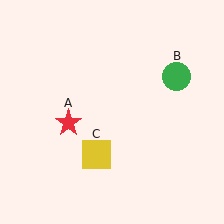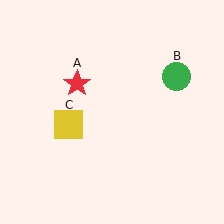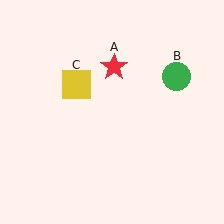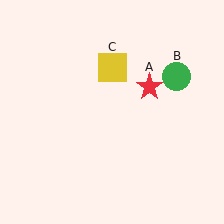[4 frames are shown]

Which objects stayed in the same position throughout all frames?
Green circle (object B) remained stationary.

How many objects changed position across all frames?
2 objects changed position: red star (object A), yellow square (object C).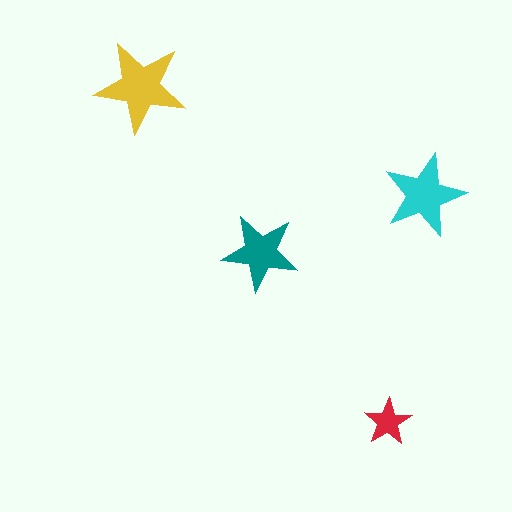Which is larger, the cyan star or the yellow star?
The yellow one.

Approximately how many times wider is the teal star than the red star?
About 1.5 times wider.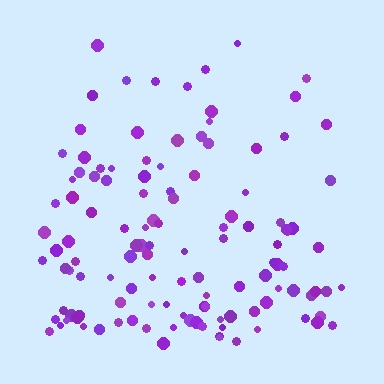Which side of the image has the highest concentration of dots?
The bottom.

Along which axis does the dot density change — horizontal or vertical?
Vertical.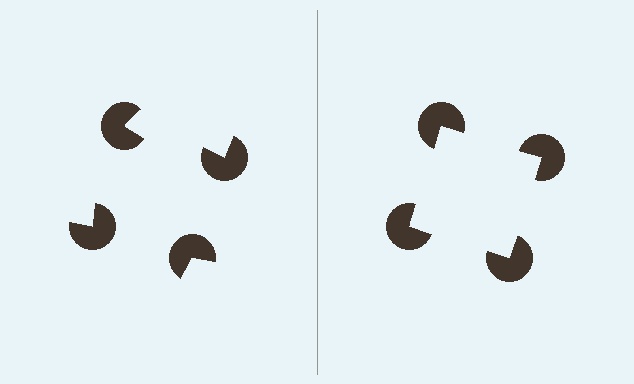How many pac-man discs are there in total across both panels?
8 — 4 on each side.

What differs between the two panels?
The pac-man discs are positioned identically on both sides; only the wedge orientations differ. On the right they align to a square; on the left they are misaligned.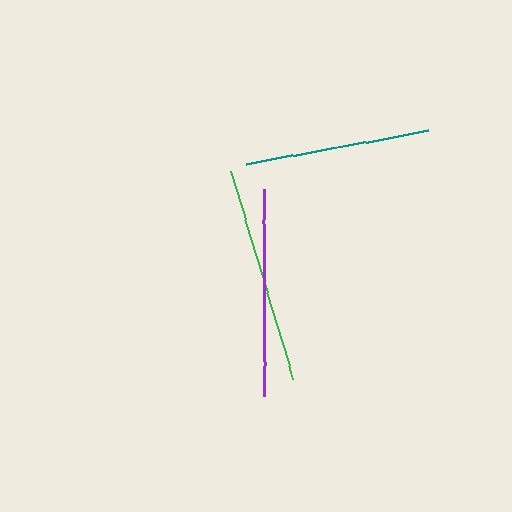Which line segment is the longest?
The green line is the longest at approximately 217 pixels.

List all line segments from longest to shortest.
From longest to shortest: green, purple, teal.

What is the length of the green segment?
The green segment is approximately 217 pixels long.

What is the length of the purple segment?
The purple segment is approximately 207 pixels long.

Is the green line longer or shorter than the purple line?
The green line is longer than the purple line.